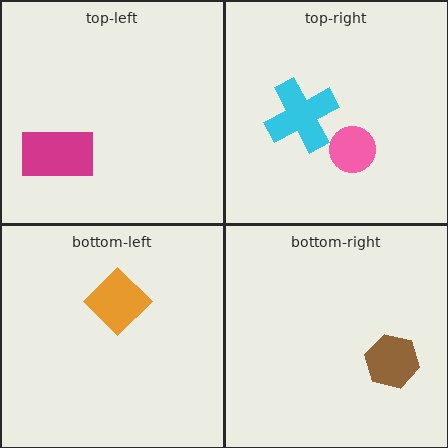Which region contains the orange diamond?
The bottom-left region.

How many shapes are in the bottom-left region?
1.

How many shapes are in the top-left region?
1.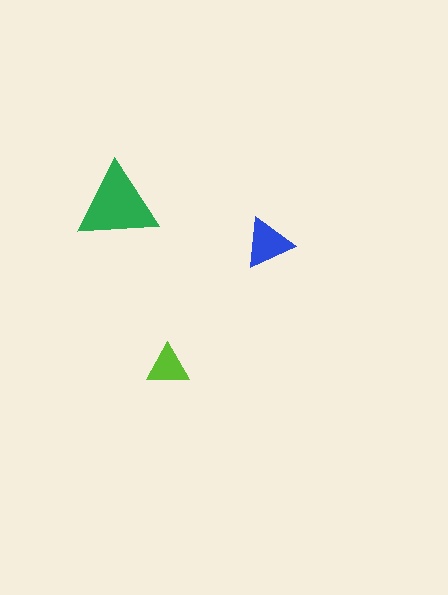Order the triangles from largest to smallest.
the green one, the blue one, the lime one.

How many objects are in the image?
There are 3 objects in the image.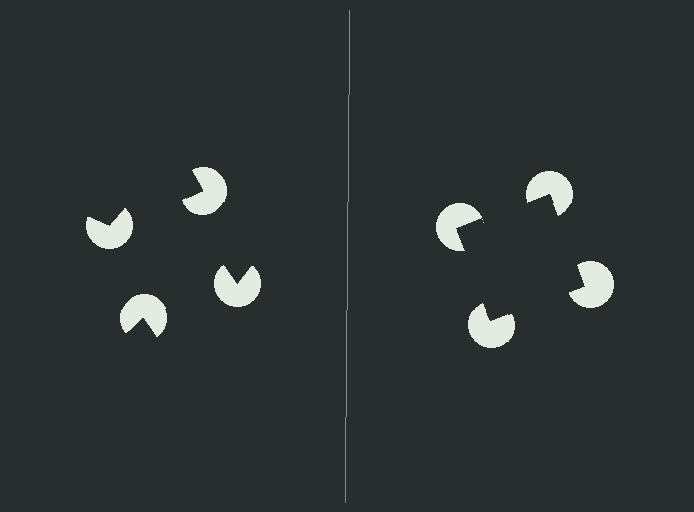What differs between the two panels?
The pac-man discs are positioned identically on both sides; only the wedge orientations differ. On the right they align to a square; on the left they are misaligned.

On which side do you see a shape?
An illusory square appears on the right side. On the left side the wedge cuts are rotated, so no coherent shape forms.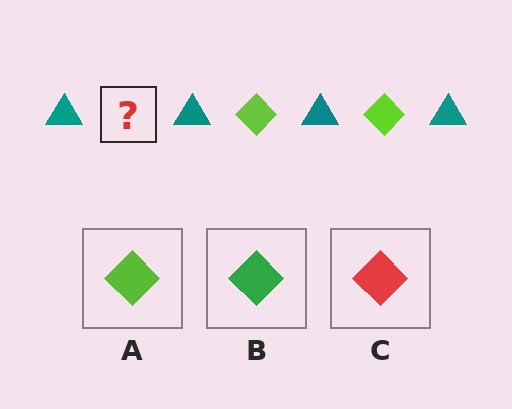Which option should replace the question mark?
Option A.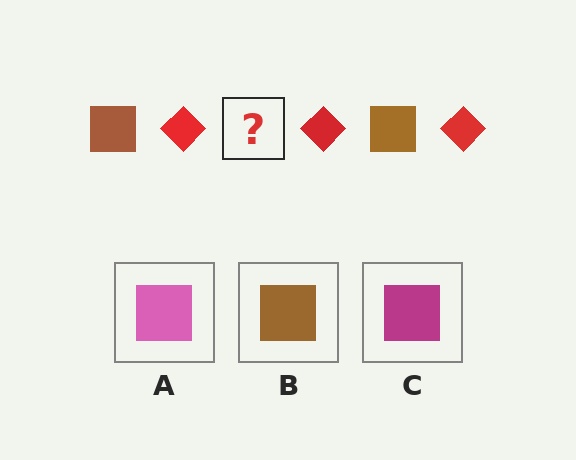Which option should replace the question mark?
Option B.